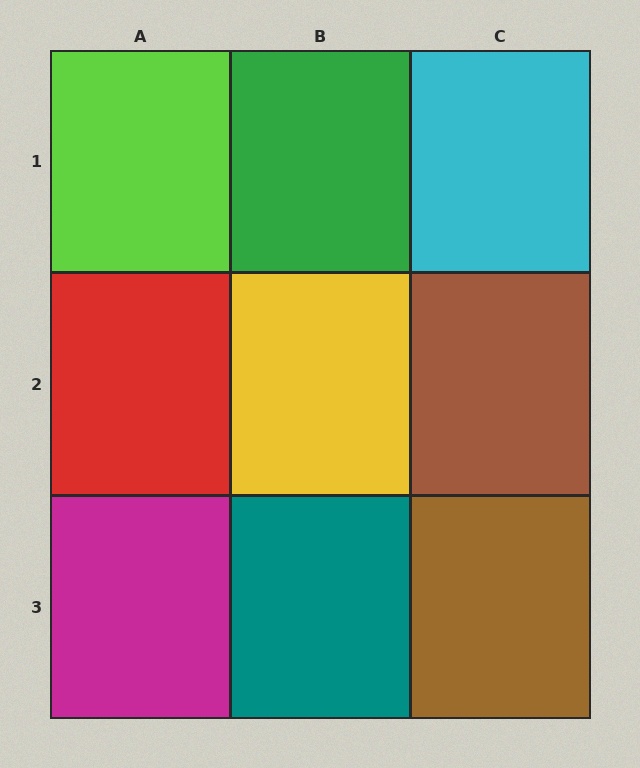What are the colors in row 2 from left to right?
Red, yellow, brown.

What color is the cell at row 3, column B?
Teal.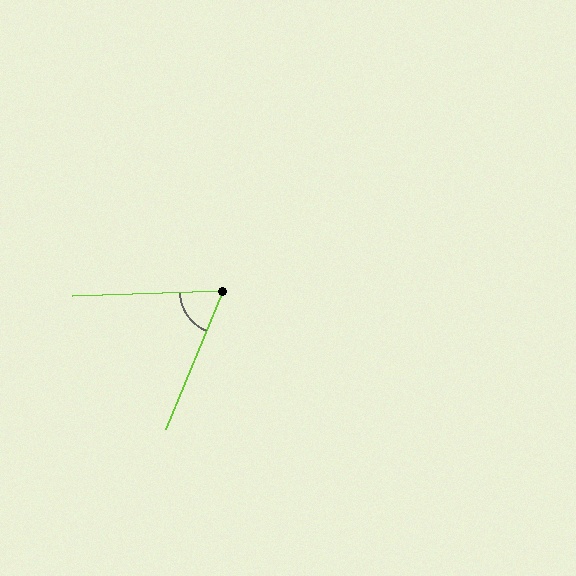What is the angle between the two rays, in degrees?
Approximately 66 degrees.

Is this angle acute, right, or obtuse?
It is acute.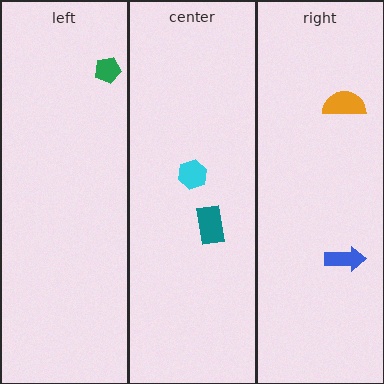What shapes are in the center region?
The teal rectangle, the cyan hexagon.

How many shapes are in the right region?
2.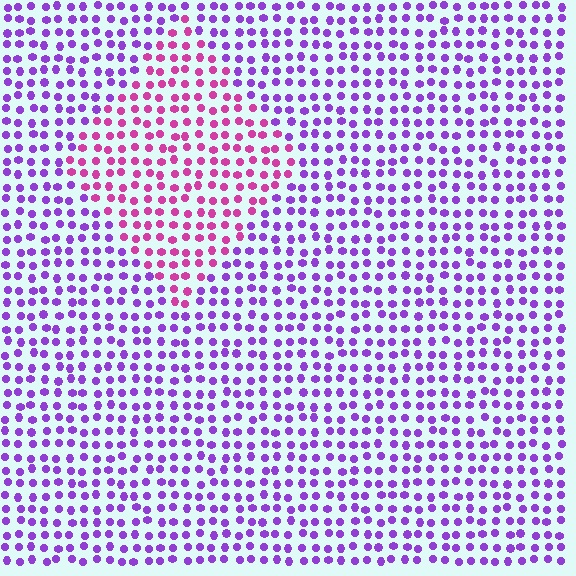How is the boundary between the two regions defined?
The boundary is defined purely by a slight shift in hue (about 45 degrees). Spacing, size, and orientation are identical on both sides.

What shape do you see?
I see a diamond.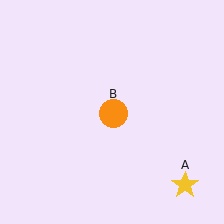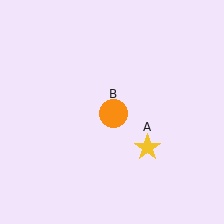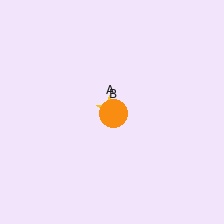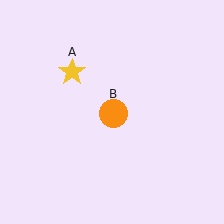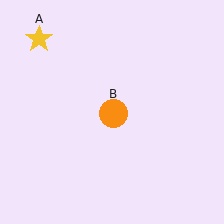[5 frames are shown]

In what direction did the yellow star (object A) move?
The yellow star (object A) moved up and to the left.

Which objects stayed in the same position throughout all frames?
Orange circle (object B) remained stationary.